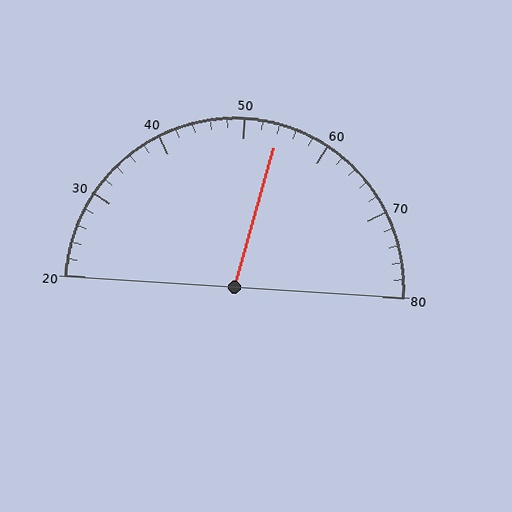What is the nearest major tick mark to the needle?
The nearest major tick mark is 50.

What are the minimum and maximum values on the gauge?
The gauge ranges from 20 to 80.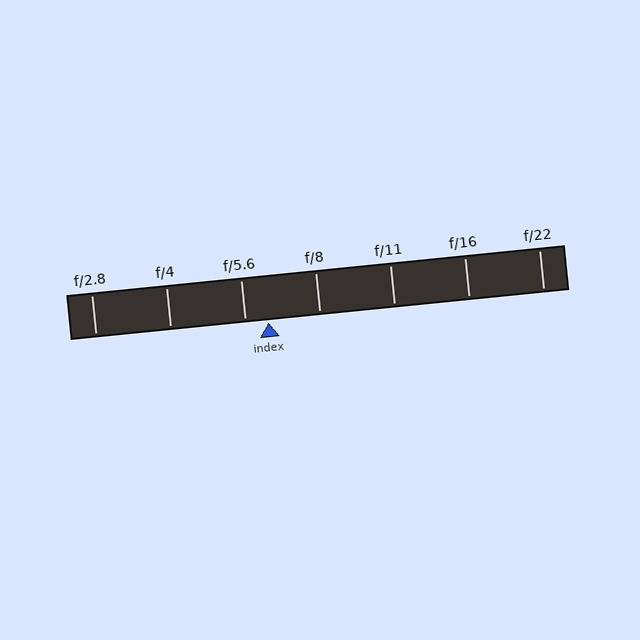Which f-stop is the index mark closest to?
The index mark is closest to f/5.6.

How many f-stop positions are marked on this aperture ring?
There are 7 f-stop positions marked.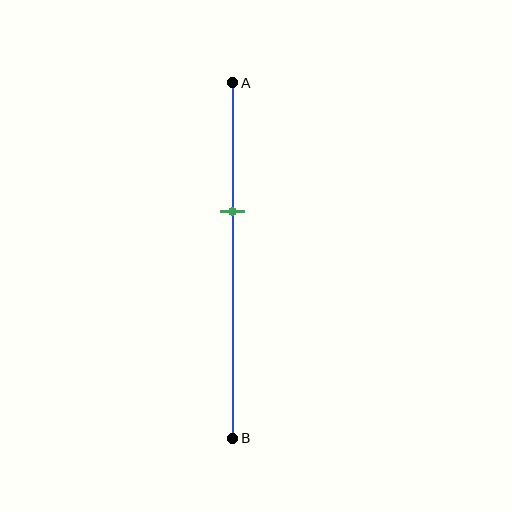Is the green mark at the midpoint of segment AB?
No, the mark is at about 35% from A, not at the 50% midpoint.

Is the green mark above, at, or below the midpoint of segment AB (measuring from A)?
The green mark is above the midpoint of segment AB.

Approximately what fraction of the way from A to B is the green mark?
The green mark is approximately 35% of the way from A to B.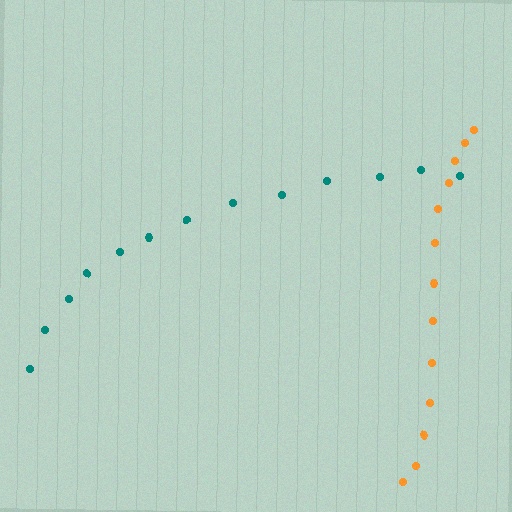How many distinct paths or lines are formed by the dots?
There are 2 distinct paths.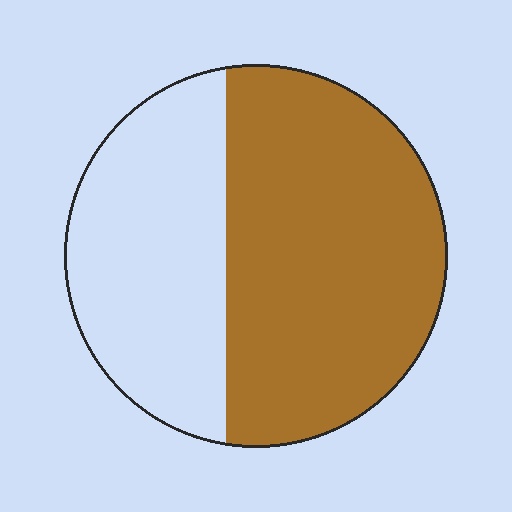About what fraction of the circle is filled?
About three fifths (3/5).